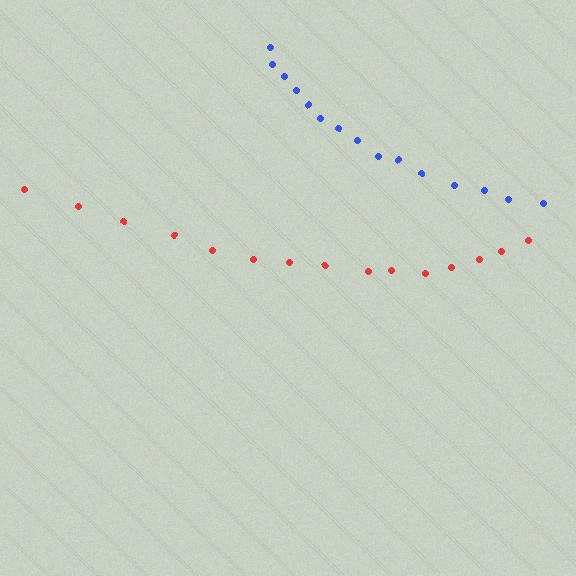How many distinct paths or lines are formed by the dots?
There are 2 distinct paths.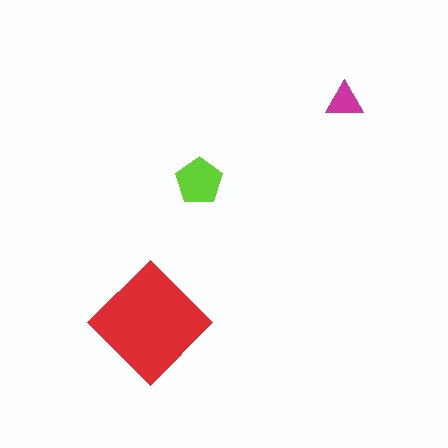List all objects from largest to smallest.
The red diamond, the lime pentagon, the magenta triangle.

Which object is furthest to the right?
The magenta triangle is rightmost.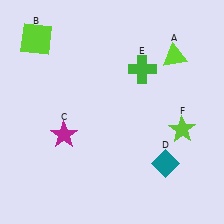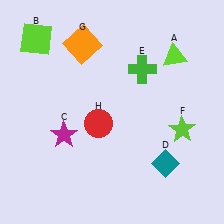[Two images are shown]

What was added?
An orange square (G), a red circle (H) were added in Image 2.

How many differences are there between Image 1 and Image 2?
There are 2 differences between the two images.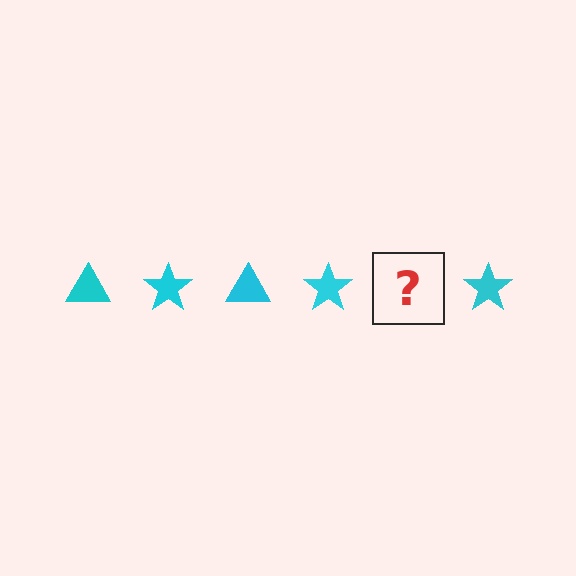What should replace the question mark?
The question mark should be replaced with a cyan triangle.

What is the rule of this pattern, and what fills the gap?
The rule is that the pattern cycles through triangle, star shapes in cyan. The gap should be filled with a cyan triangle.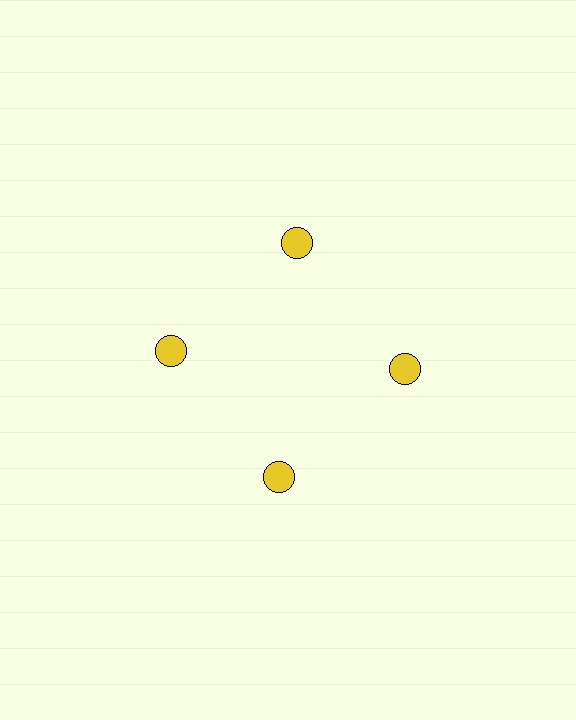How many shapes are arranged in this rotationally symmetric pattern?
There are 4 shapes, arranged in 4 groups of 1.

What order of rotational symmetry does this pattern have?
This pattern has 4-fold rotational symmetry.